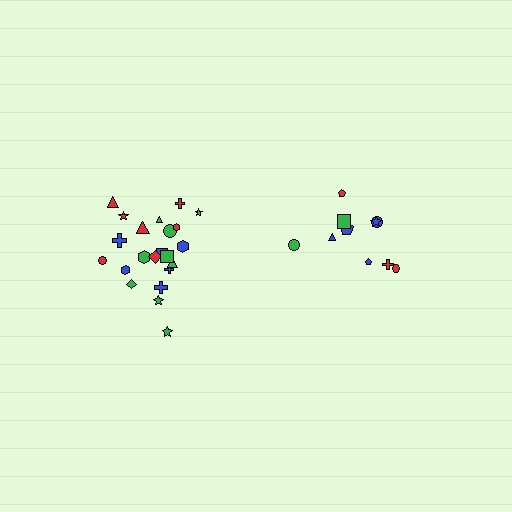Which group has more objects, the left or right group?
The left group.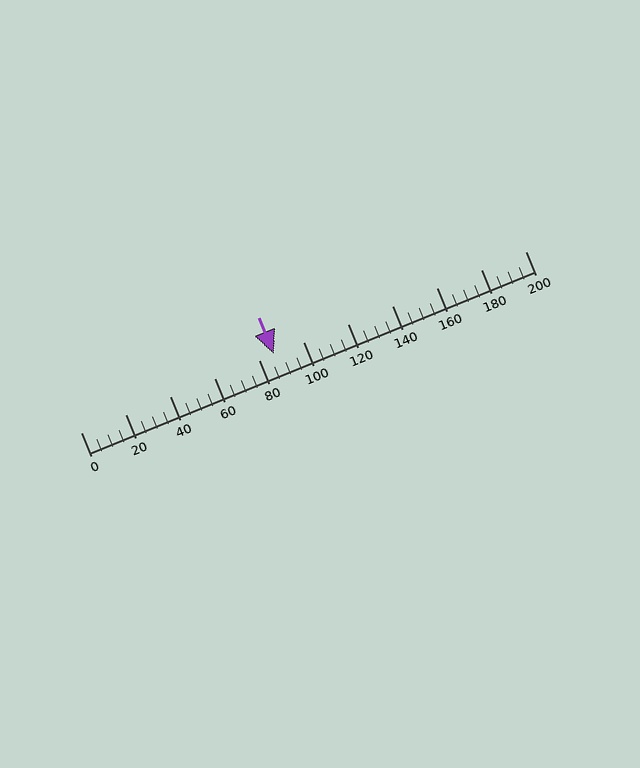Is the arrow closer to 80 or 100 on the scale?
The arrow is closer to 80.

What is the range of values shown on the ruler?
The ruler shows values from 0 to 200.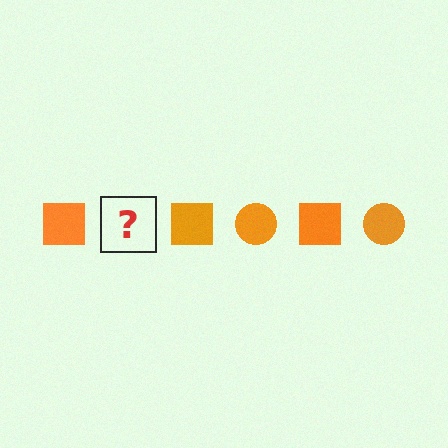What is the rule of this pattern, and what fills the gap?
The rule is that the pattern cycles through square, circle shapes in orange. The gap should be filled with an orange circle.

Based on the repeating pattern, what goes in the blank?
The blank should be an orange circle.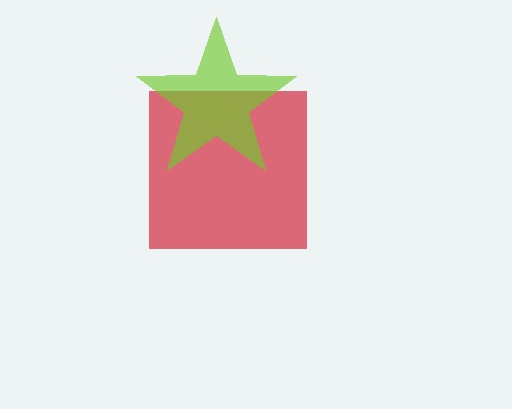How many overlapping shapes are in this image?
There are 2 overlapping shapes in the image.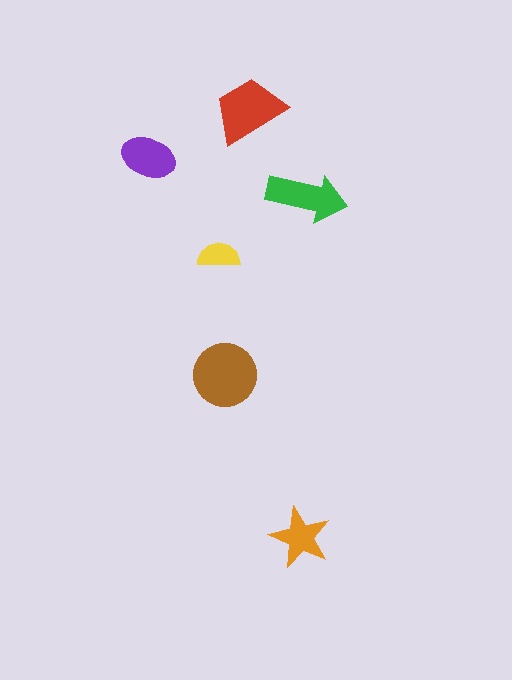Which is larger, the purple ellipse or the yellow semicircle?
The purple ellipse.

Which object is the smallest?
The yellow semicircle.